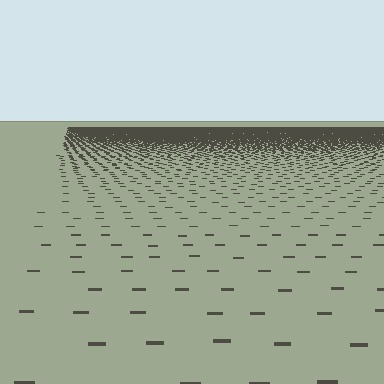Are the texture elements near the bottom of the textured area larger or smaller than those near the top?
Larger. Near the bottom, elements are closer to the viewer and appear at a bigger on-screen size.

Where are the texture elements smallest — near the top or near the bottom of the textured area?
Near the top.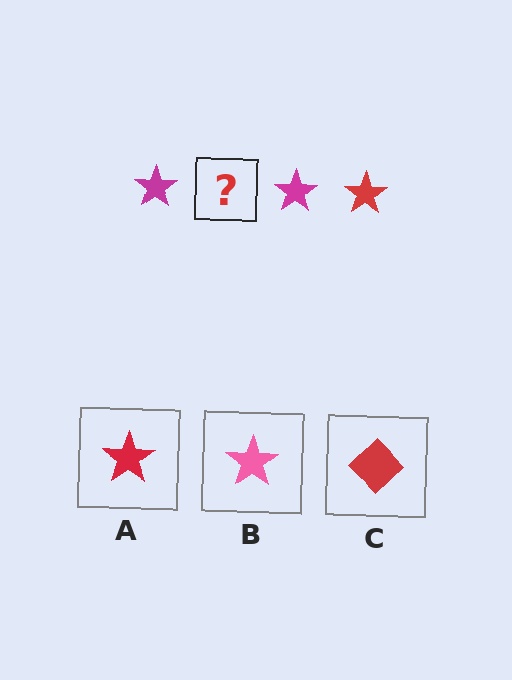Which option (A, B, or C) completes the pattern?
A.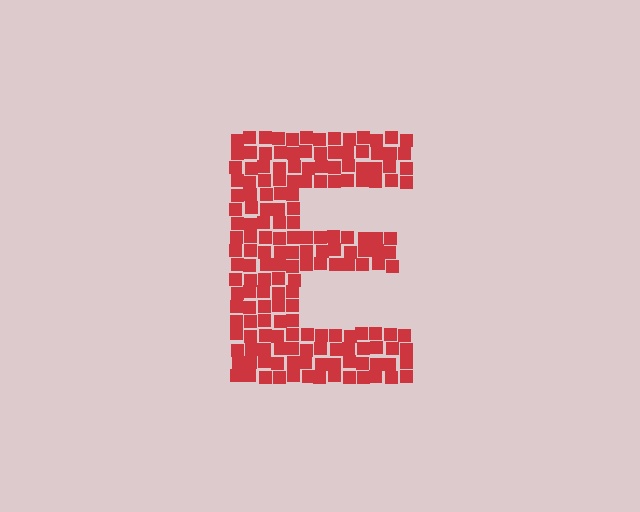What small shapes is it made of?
It is made of small squares.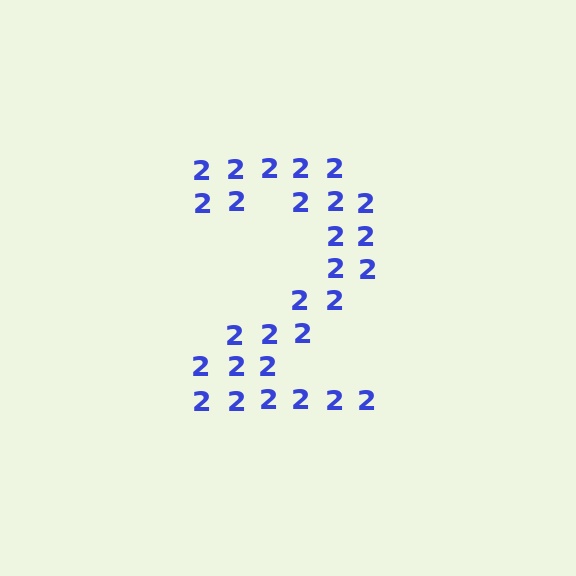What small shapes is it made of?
It is made of small digit 2's.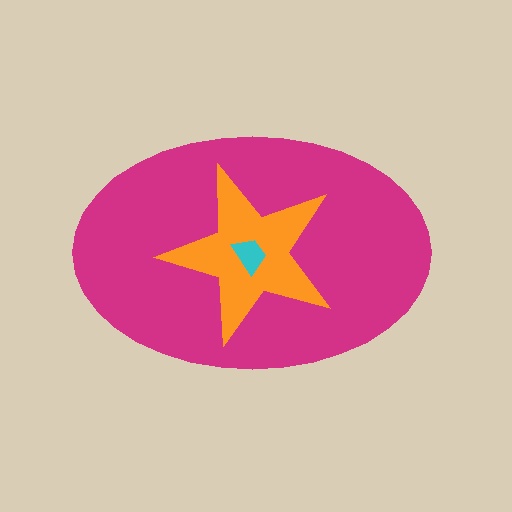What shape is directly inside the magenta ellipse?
The orange star.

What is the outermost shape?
The magenta ellipse.